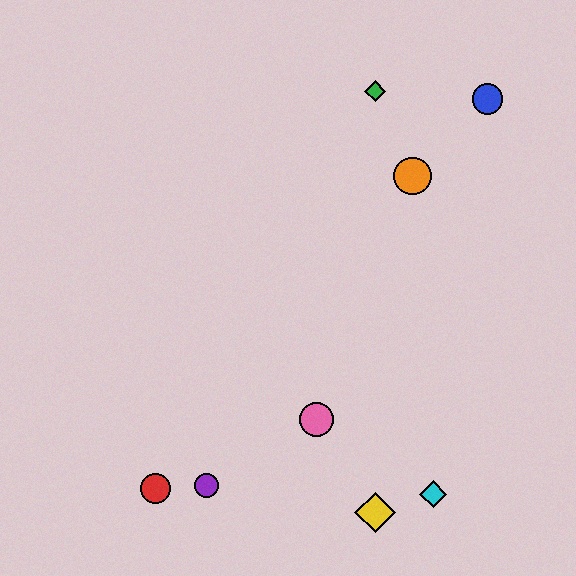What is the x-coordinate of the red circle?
The red circle is at x≈155.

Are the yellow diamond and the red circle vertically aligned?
No, the yellow diamond is at x≈375 and the red circle is at x≈155.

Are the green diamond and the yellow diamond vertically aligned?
Yes, both are at x≈375.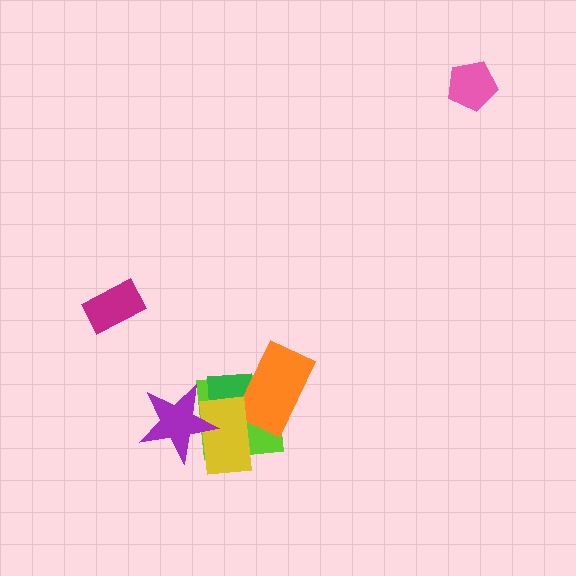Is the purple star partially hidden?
No, no other shape covers it.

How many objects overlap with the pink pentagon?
0 objects overlap with the pink pentagon.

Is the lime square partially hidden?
Yes, it is partially covered by another shape.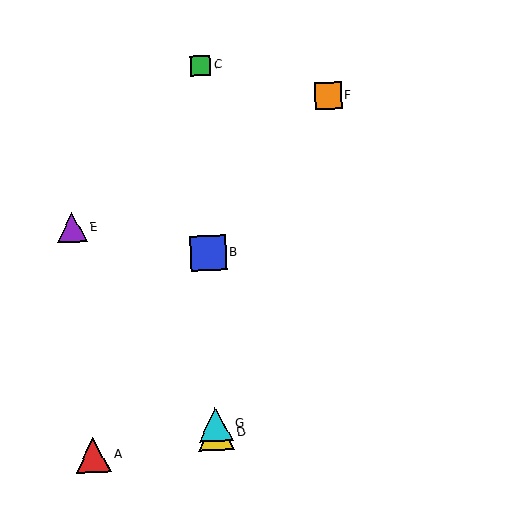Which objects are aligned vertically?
Objects B, C, D, G are aligned vertically.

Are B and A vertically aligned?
No, B is at x≈208 and A is at x≈93.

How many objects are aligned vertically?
4 objects (B, C, D, G) are aligned vertically.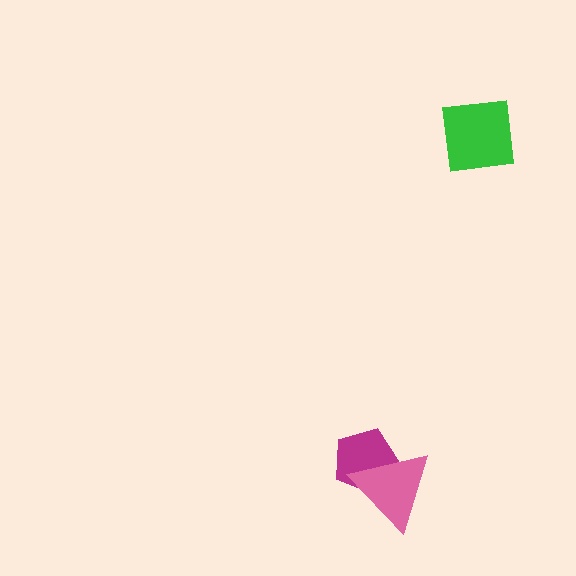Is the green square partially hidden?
No, no other shape covers it.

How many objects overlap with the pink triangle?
1 object overlaps with the pink triangle.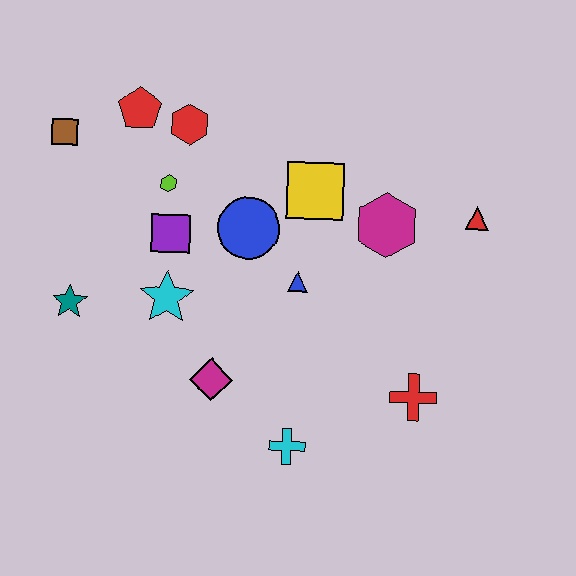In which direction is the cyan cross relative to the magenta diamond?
The cyan cross is to the right of the magenta diamond.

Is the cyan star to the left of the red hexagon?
Yes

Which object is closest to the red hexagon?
The red pentagon is closest to the red hexagon.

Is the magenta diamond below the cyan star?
Yes